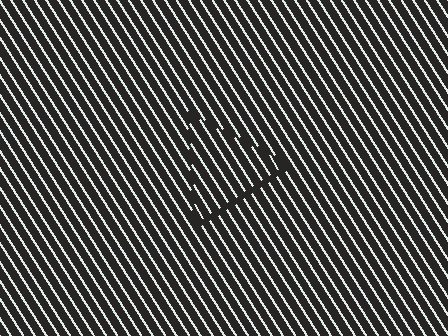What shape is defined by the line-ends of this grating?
An illusory triangle. The interior of the shape contains the same grating, shifted by half a period — the contour is defined by the phase discontinuity where line-ends from the inner and outer gratings abut.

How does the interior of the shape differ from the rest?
The interior of the shape contains the same grating, shifted by half a period — the contour is defined by the phase discontinuity where line-ends from the inner and outer gratings abut.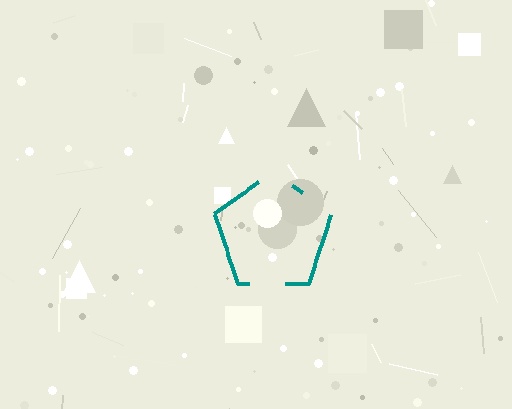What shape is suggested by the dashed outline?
The dashed outline suggests a pentagon.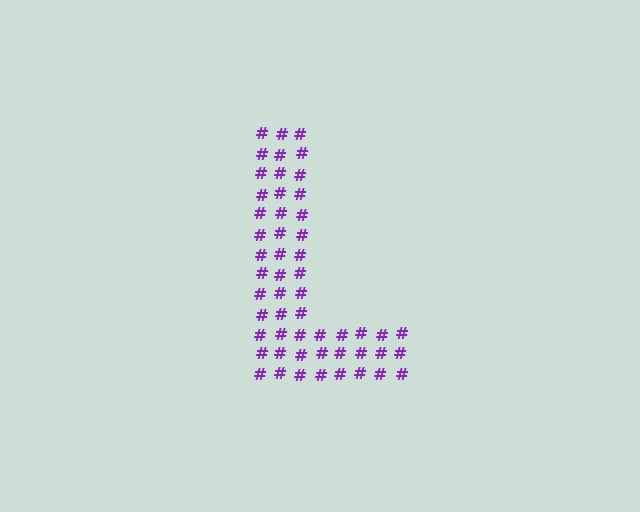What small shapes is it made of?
It is made of small hash symbols.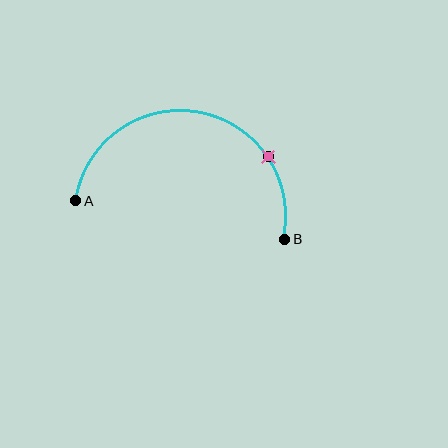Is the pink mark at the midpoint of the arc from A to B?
No. The pink mark lies on the arc but is closer to endpoint B. The arc midpoint would be at the point on the curve equidistant along the arc from both A and B.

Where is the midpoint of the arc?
The arc midpoint is the point on the curve farthest from the straight line joining A and B. It sits above that line.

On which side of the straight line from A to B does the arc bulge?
The arc bulges above the straight line connecting A and B.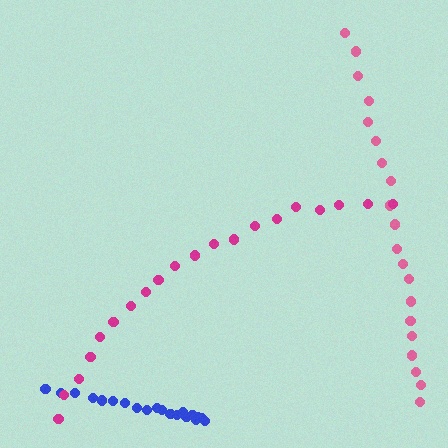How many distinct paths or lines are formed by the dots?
There are 3 distinct paths.